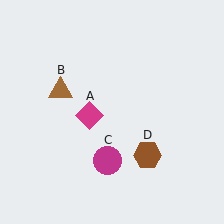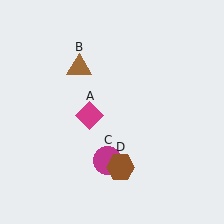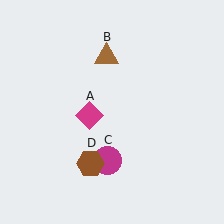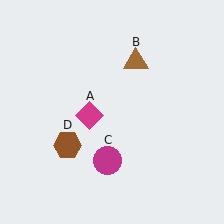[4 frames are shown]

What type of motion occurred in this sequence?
The brown triangle (object B), brown hexagon (object D) rotated clockwise around the center of the scene.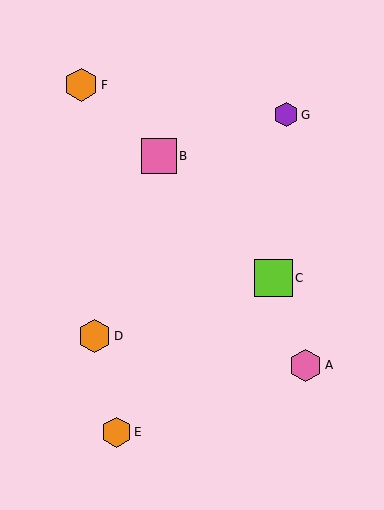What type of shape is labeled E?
Shape E is an orange hexagon.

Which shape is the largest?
The lime square (labeled C) is the largest.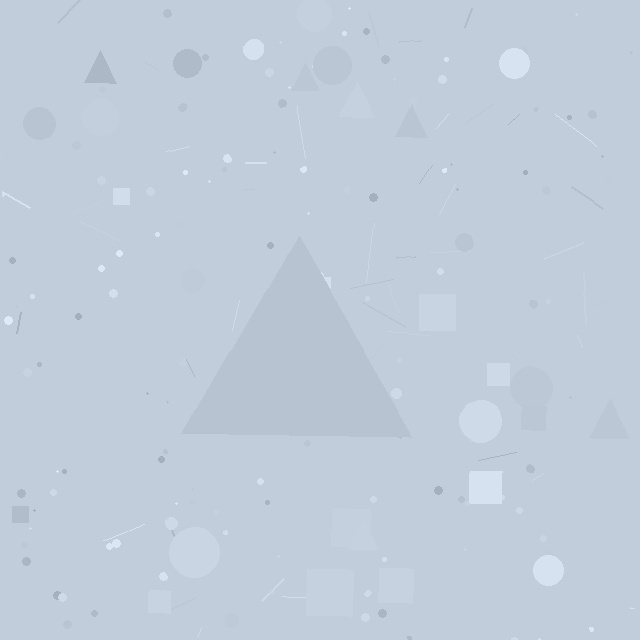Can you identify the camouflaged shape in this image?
The camouflaged shape is a triangle.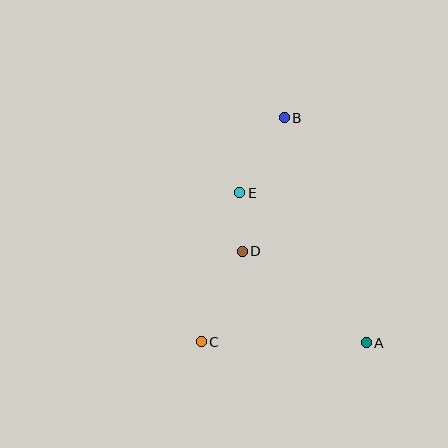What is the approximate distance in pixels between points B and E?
The distance between B and E is approximately 87 pixels.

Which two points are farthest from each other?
Points A and B are farthest from each other.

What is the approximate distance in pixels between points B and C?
The distance between B and C is approximately 239 pixels.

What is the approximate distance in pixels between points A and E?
The distance between A and E is approximately 197 pixels.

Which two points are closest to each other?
Points D and E are closest to each other.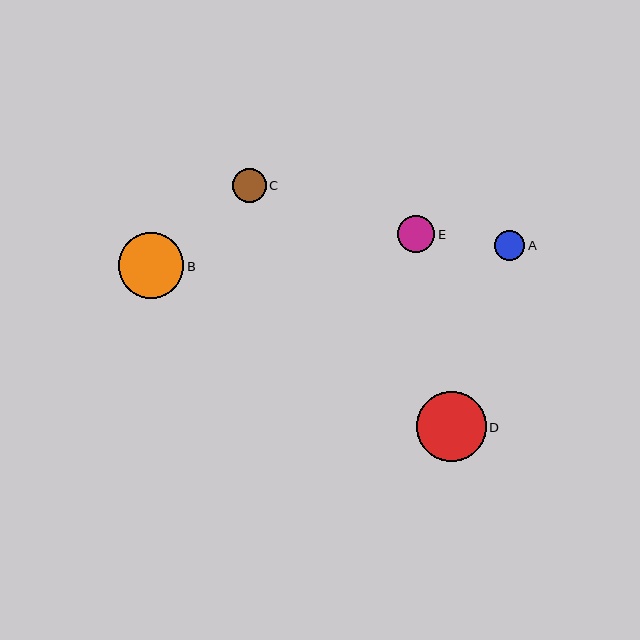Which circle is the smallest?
Circle A is the smallest with a size of approximately 30 pixels.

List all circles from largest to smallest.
From largest to smallest: D, B, E, C, A.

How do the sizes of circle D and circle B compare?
Circle D and circle B are approximately the same size.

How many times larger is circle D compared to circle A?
Circle D is approximately 2.3 times the size of circle A.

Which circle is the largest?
Circle D is the largest with a size of approximately 70 pixels.